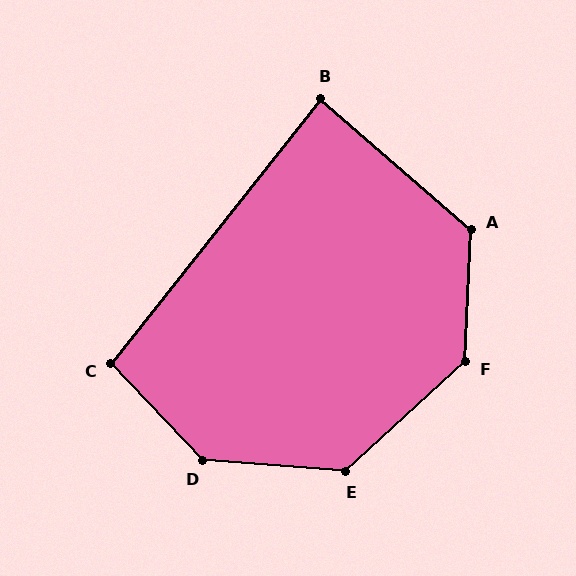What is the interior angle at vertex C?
Approximately 98 degrees (obtuse).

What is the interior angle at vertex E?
Approximately 133 degrees (obtuse).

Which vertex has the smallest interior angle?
B, at approximately 87 degrees.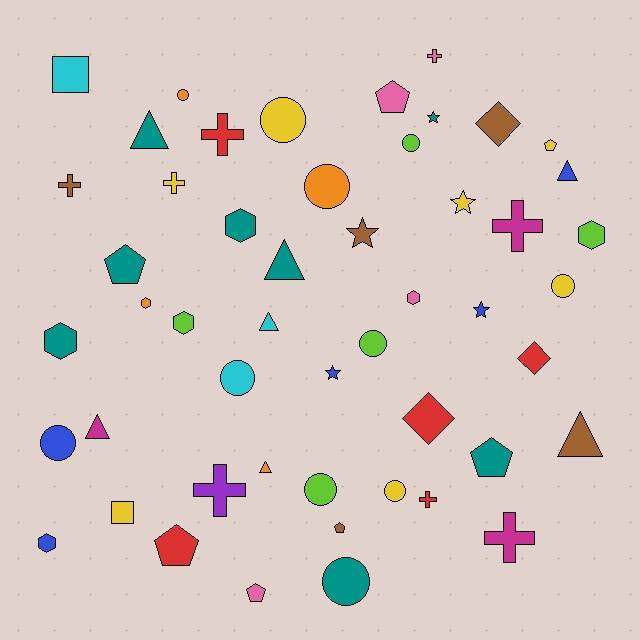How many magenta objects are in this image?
There are 3 magenta objects.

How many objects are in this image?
There are 50 objects.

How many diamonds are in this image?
There are 3 diamonds.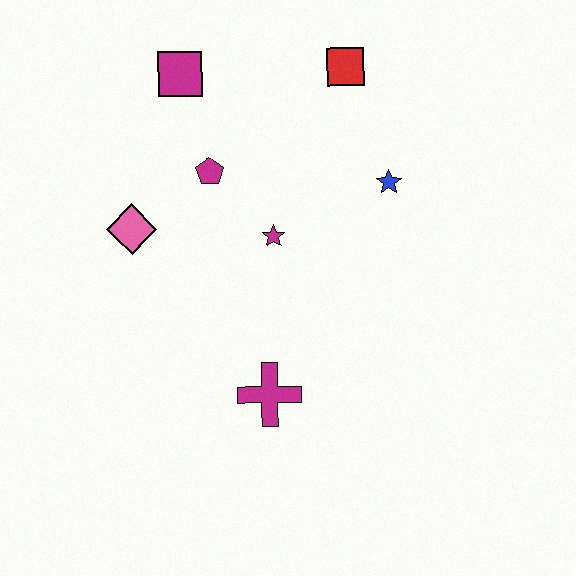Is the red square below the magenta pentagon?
No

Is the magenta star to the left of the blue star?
Yes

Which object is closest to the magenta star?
The magenta pentagon is closest to the magenta star.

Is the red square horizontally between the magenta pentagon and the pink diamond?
No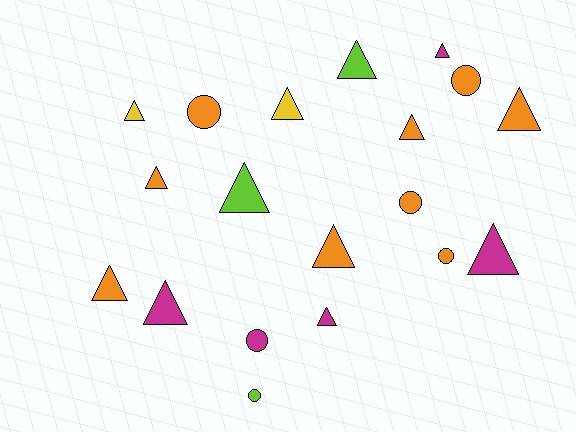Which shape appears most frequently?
Triangle, with 13 objects.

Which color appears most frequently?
Orange, with 9 objects.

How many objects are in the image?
There are 19 objects.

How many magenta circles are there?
There is 1 magenta circle.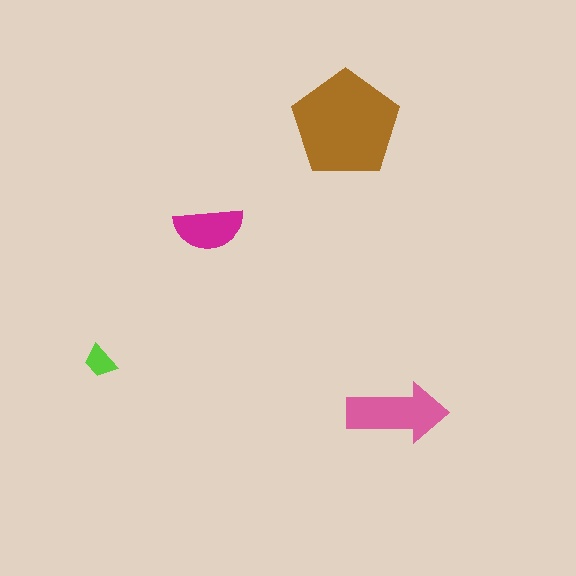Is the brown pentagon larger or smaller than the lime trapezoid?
Larger.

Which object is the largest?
The brown pentagon.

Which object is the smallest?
The lime trapezoid.